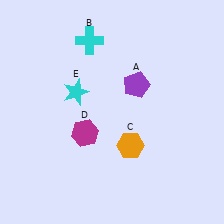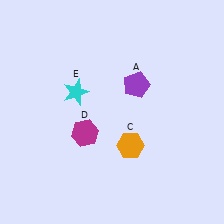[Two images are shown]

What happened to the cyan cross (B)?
The cyan cross (B) was removed in Image 2. It was in the top-left area of Image 1.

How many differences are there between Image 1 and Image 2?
There is 1 difference between the two images.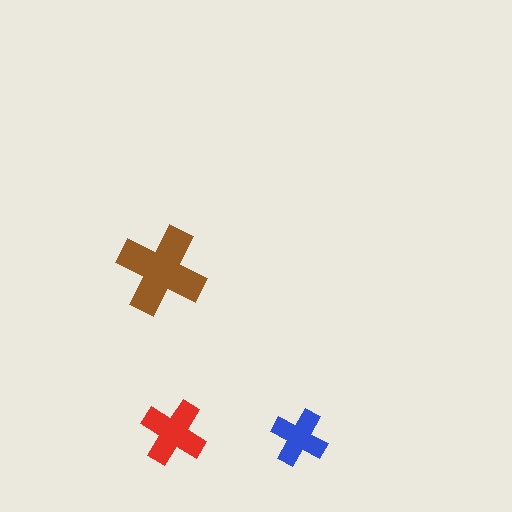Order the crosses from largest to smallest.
the brown one, the red one, the blue one.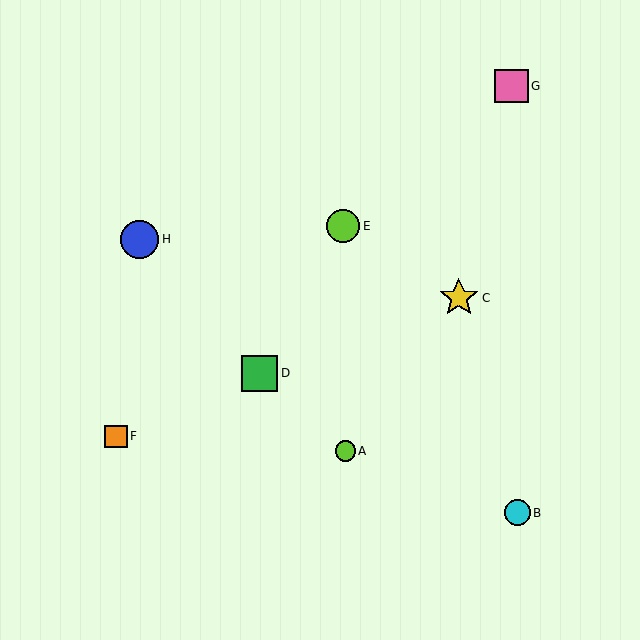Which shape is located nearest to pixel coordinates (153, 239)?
The blue circle (labeled H) at (140, 239) is nearest to that location.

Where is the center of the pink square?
The center of the pink square is at (512, 86).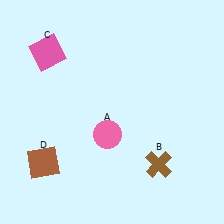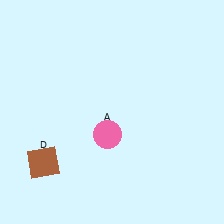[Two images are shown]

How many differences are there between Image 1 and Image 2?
There are 2 differences between the two images.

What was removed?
The pink square (C), the brown cross (B) were removed in Image 2.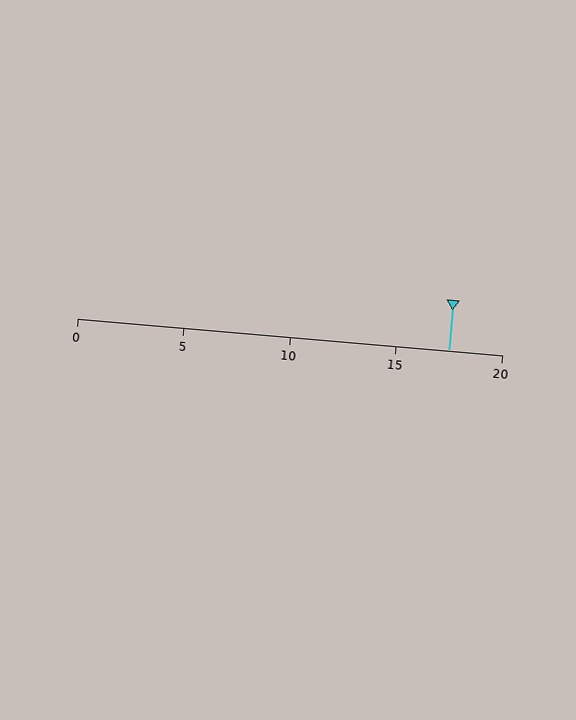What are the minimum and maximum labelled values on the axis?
The axis runs from 0 to 20.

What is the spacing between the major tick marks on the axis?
The major ticks are spaced 5 apart.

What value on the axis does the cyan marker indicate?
The marker indicates approximately 17.5.